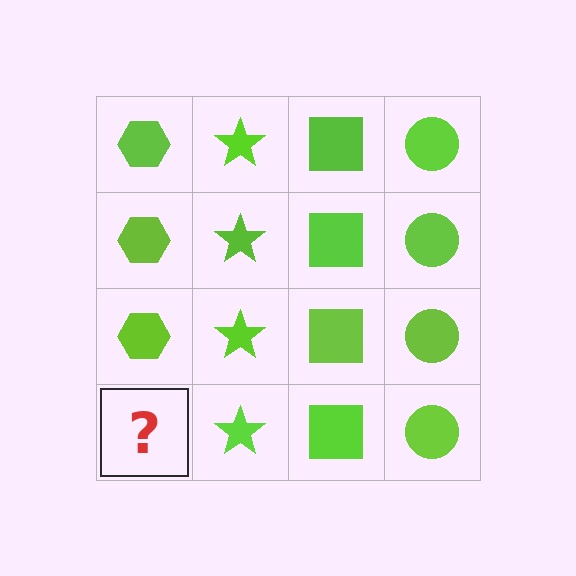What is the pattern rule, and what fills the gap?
The rule is that each column has a consistent shape. The gap should be filled with a lime hexagon.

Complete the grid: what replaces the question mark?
The question mark should be replaced with a lime hexagon.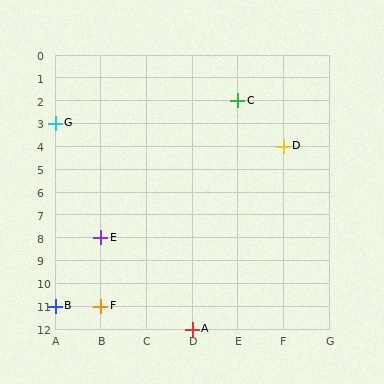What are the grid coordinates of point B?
Point B is at grid coordinates (A, 11).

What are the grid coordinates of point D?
Point D is at grid coordinates (F, 4).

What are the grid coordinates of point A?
Point A is at grid coordinates (D, 12).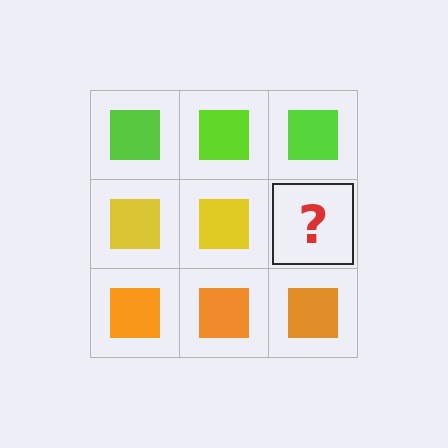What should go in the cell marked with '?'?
The missing cell should contain a yellow square.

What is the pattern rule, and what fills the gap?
The rule is that each row has a consistent color. The gap should be filled with a yellow square.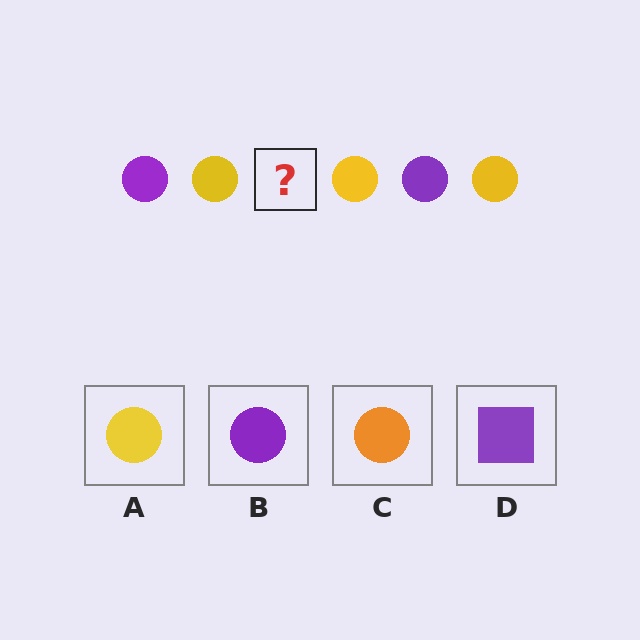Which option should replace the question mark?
Option B.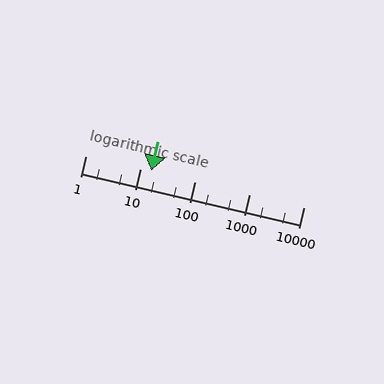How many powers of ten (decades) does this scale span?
The scale spans 4 decades, from 1 to 10000.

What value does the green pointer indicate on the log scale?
The pointer indicates approximately 16.